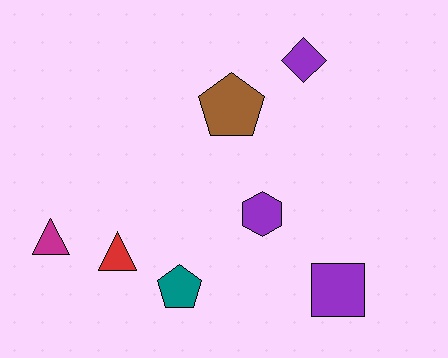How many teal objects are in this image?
There is 1 teal object.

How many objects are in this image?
There are 7 objects.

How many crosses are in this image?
There are no crosses.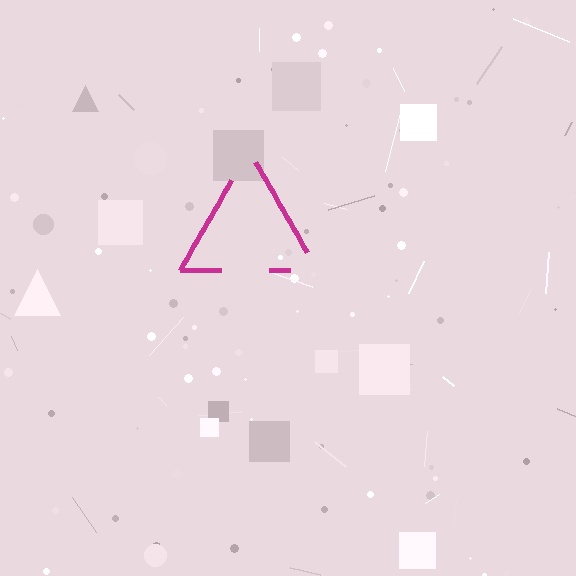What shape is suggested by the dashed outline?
The dashed outline suggests a triangle.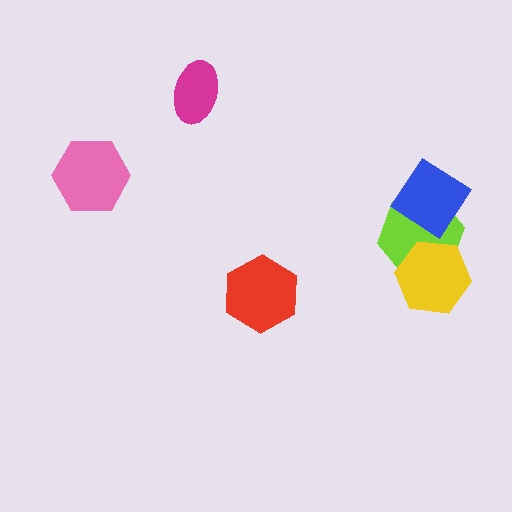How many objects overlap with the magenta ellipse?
0 objects overlap with the magenta ellipse.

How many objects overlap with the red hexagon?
0 objects overlap with the red hexagon.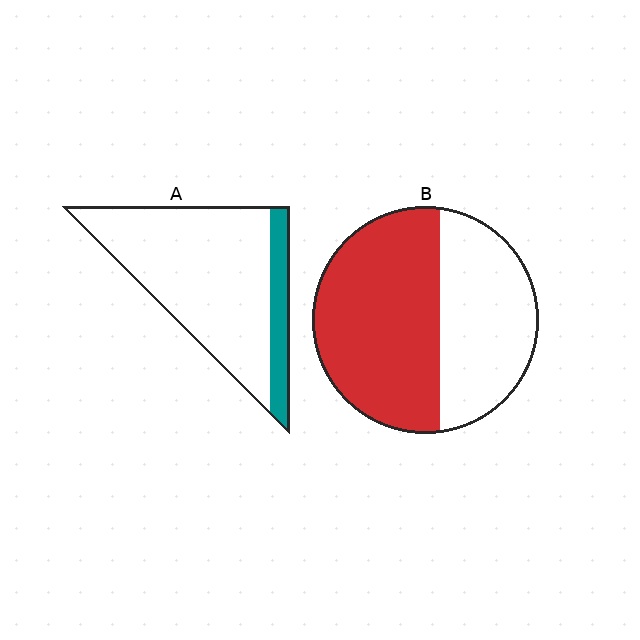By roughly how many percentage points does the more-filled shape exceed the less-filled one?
By roughly 40 percentage points (B over A).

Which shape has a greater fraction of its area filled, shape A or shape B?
Shape B.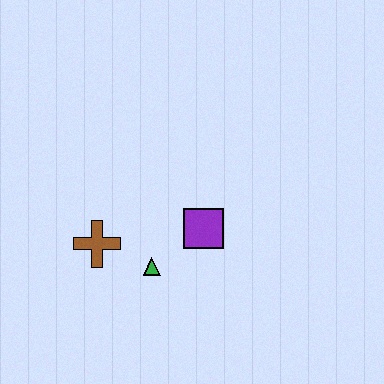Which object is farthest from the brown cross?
The purple square is farthest from the brown cross.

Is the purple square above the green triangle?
Yes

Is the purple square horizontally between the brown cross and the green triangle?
No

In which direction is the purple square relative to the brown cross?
The purple square is to the right of the brown cross.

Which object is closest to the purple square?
The green triangle is closest to the purple square.